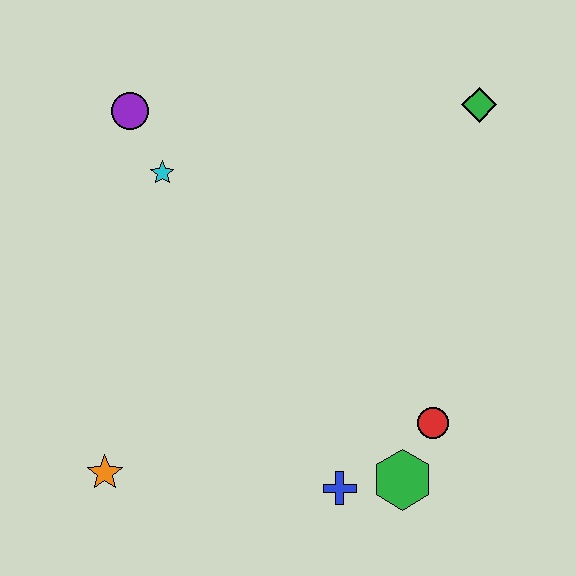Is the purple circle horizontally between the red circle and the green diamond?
No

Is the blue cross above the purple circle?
No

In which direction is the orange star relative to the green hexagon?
The orange star is to the left of the green hexagon.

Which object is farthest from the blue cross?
The purple circle is farthest from the blue cross.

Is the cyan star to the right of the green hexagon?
No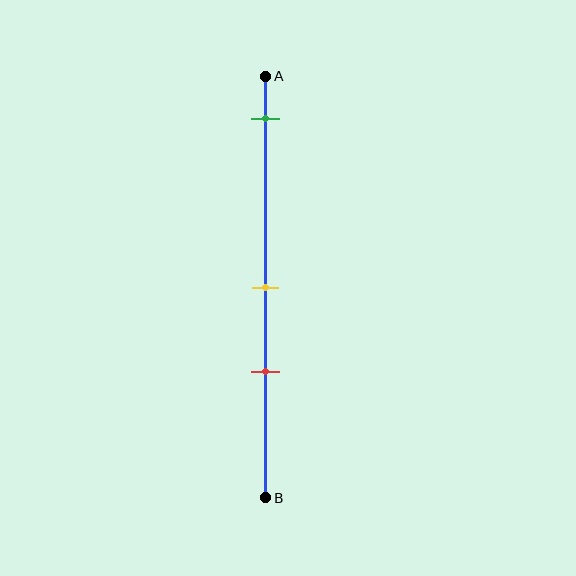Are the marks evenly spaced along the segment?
No, the marks are not evenly spaced.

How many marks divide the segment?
There are 3 marks dividing the segment.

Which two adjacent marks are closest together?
The yellow and red marks are the closest adjacent pair.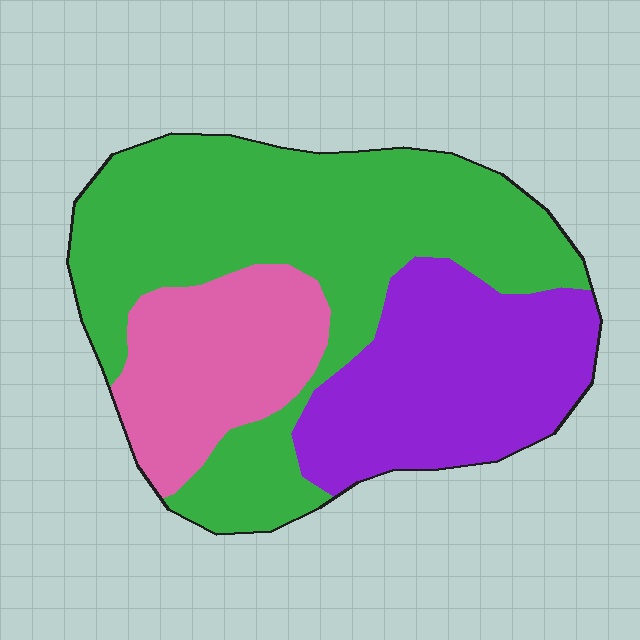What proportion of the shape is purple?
Purple covers 29% of the shape.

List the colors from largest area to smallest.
From largest to smallest: green, purple, pink.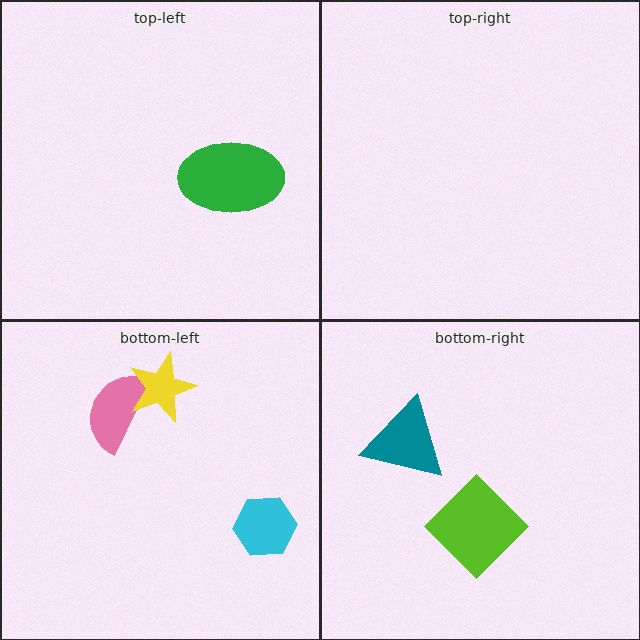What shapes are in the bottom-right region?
The teal triangle, the lime diamond.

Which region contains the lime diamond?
The bottom-right region.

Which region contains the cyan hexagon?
The bottom-left region.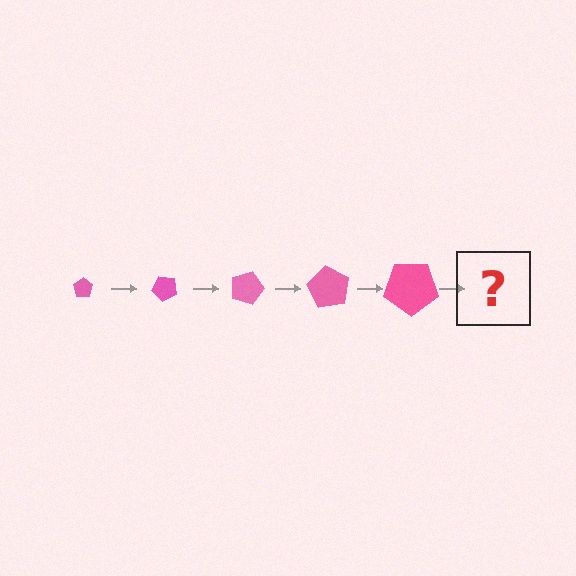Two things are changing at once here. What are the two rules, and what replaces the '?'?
The two rules are that the pentagon grows larger each step and it rotates 45 degrees each step. The '?' should be a pentagon, larger than the previous one and rotated 225 degrees from the start.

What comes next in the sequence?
The next element should be a pentagon, larger than the previous one and rotated 225 degrees from the start.